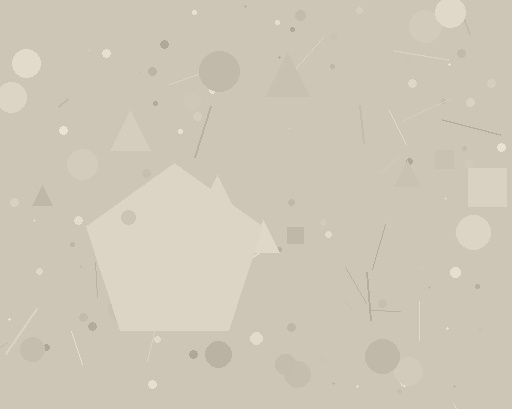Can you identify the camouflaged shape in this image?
The camouflaged shape is a pentagon.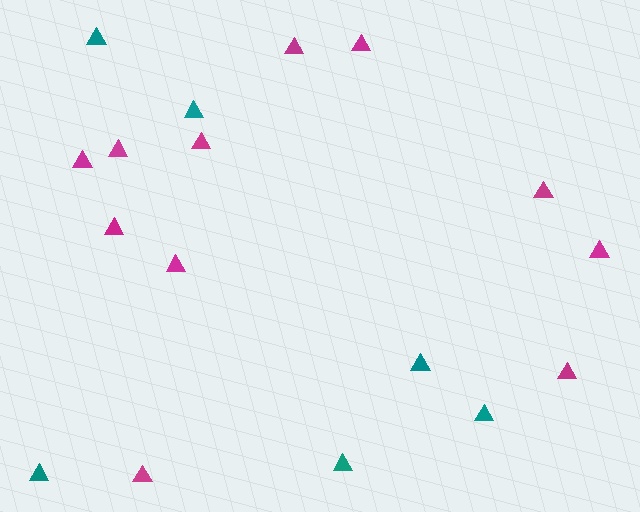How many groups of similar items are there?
There are 2 groups: one group of teal triangles (6) and one group of magenta triangles (11).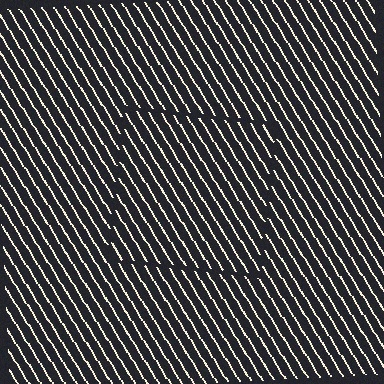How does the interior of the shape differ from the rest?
The interior of the shape contains the same grating, shifted by half a period — the contour is defined by the phase discontinuity where line-ends from the inner and outer gratings abut.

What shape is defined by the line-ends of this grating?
An illusory square. The interior of the shape contains the same grating, shifted by half a period — the contour is defined by the phase discontinuity where line-ends from the inner and outer gratings abut.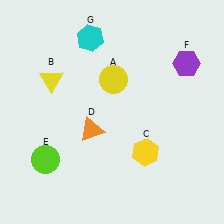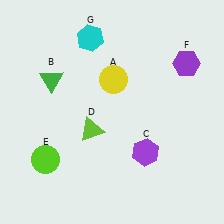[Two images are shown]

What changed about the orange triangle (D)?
In Image 1, D is orange. In Image 2, it changed to lime.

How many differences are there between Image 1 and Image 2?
There are 3 differences between the two images.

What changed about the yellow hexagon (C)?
In Image 1, C is yellow. In Image 2, it changed to purple.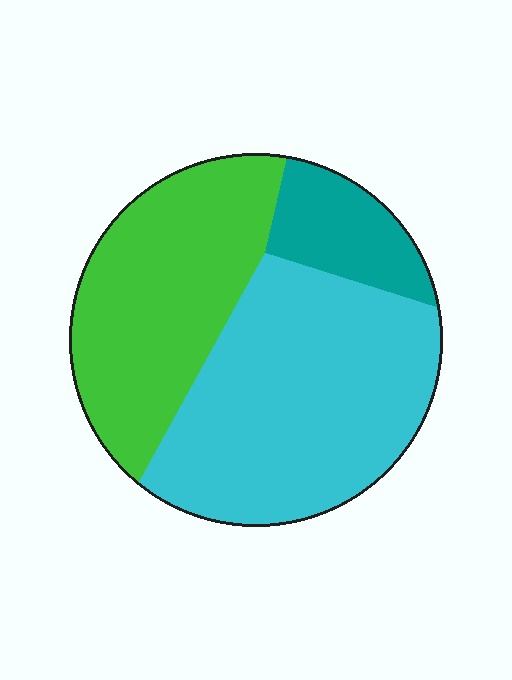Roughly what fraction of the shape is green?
Green takes up about three eighths (3/8) of the shape.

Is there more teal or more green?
Green.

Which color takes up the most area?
Cyan, at roughly 50%.